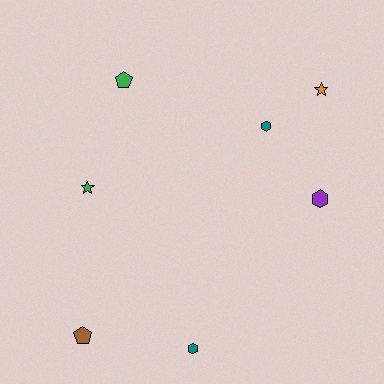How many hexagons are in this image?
There are 3 hexagons.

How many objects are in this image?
There are 7 objects.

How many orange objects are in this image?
There is 1 orange object.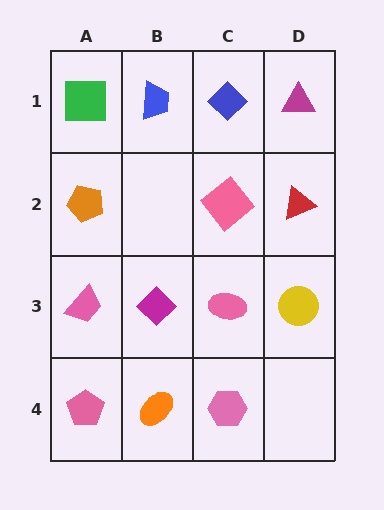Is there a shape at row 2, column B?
No, that cell is empty.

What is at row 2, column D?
A red triangle.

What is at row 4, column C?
A pink hexagon.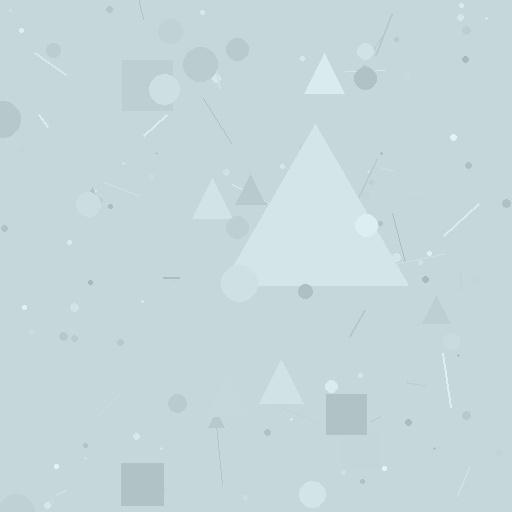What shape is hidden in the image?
A triangle is hidden in the image.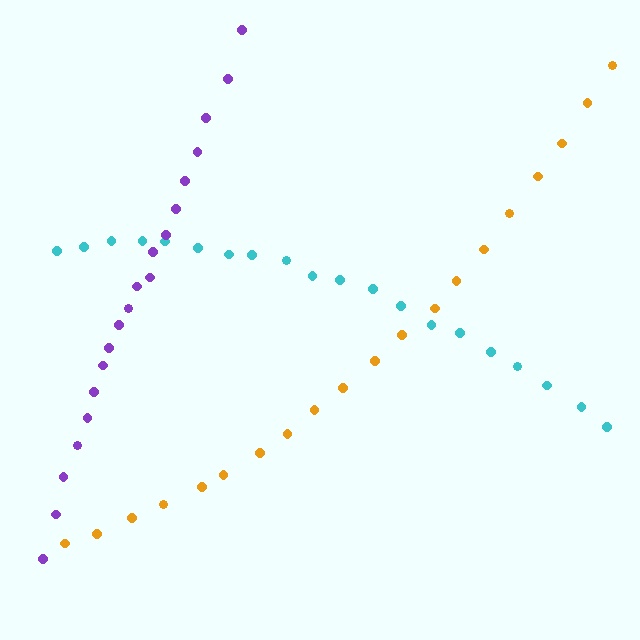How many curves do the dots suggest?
There are 3 distinct paths.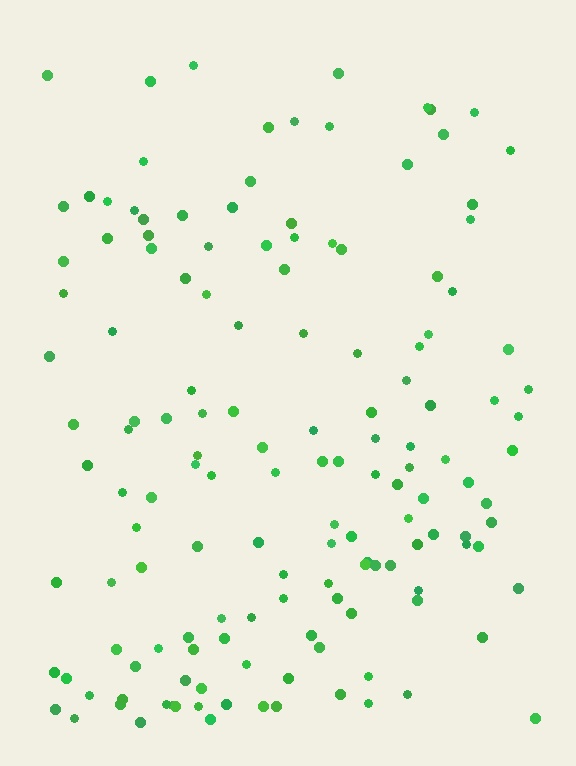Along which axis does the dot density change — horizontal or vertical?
Vertical.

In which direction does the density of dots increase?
From top to bottom, with the bottom side densest.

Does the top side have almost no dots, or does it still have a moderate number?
Still a moderate number, just noticeably fewer than the bottom.